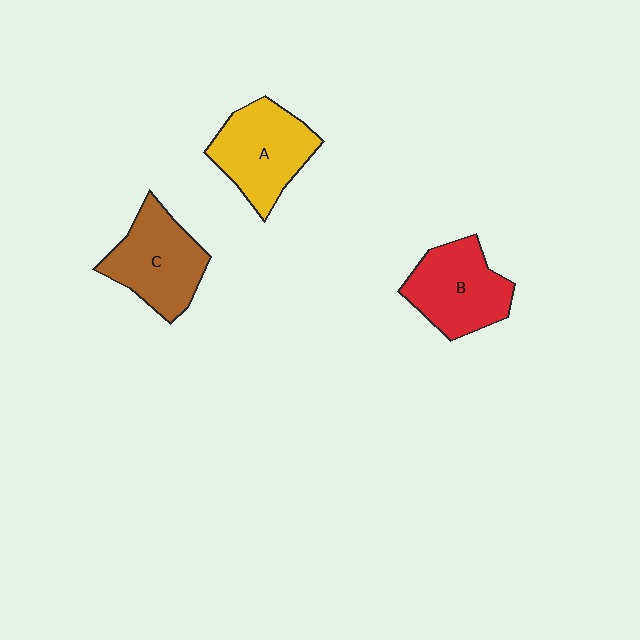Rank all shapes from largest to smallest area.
From largest to smallest: A (yellow), C (brown), B (red).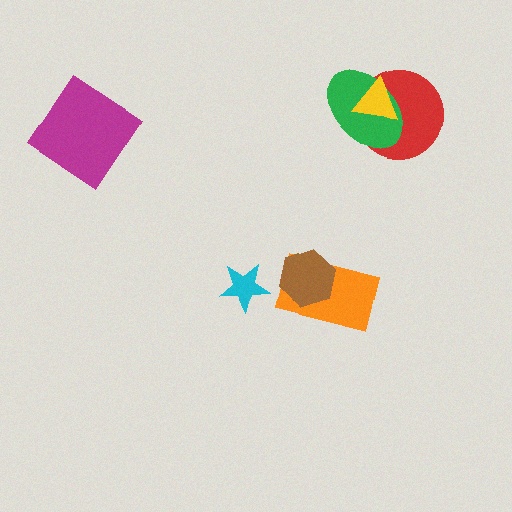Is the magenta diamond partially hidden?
No, no other shape covers it.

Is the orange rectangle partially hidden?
Yes, it is partially covered by another shape.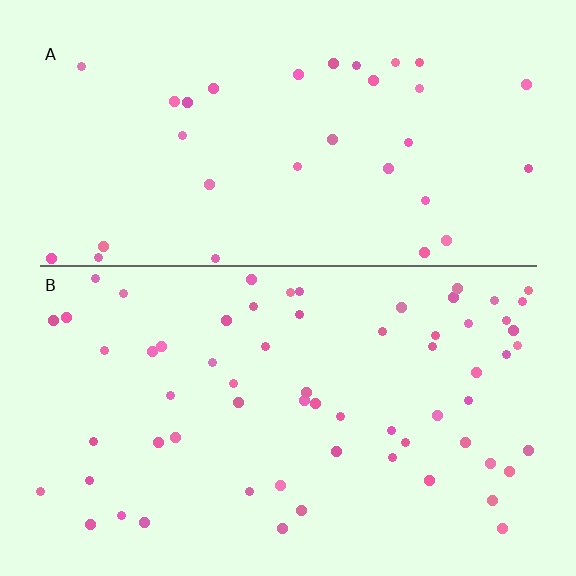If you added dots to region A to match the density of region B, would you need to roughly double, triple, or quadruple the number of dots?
Approximately double.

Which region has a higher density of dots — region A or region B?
B (the bottom).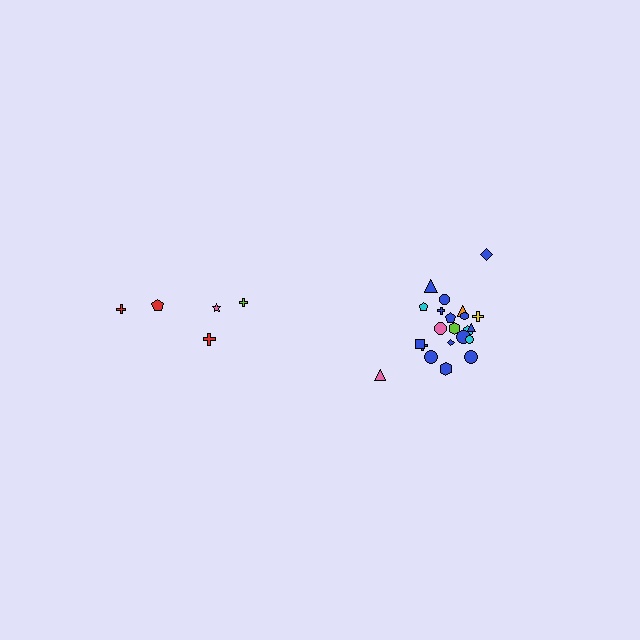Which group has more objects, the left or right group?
The right group.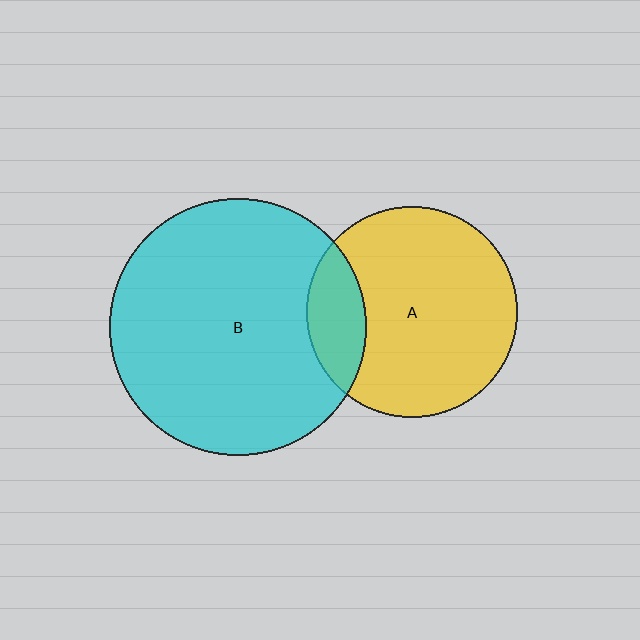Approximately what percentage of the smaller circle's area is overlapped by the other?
Approximately 20%.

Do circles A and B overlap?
Yes.